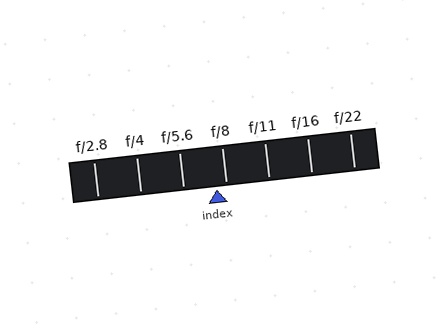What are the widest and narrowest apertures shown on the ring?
The widest aperture shown is f/2.8 and the narrowest is f/22.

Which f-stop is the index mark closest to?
The index mark is closest to f/8.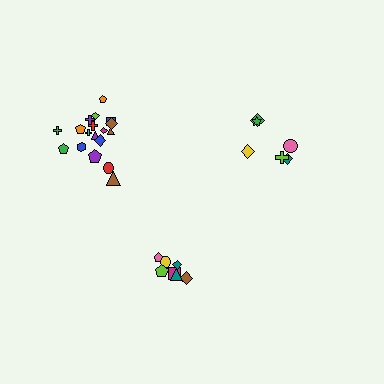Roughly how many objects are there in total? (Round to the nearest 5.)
Roughly 30 objects in total.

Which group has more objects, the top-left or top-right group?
The top-left group.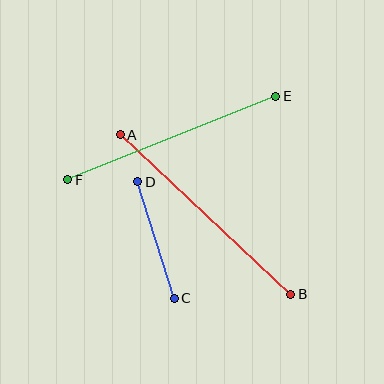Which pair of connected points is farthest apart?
Points A and B are farthest apart.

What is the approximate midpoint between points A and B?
The midpoint is at approximately (205, 214) pixels.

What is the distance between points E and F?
The distance is approximately 224 pixels.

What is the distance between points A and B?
The distance is approximately 233 pixels.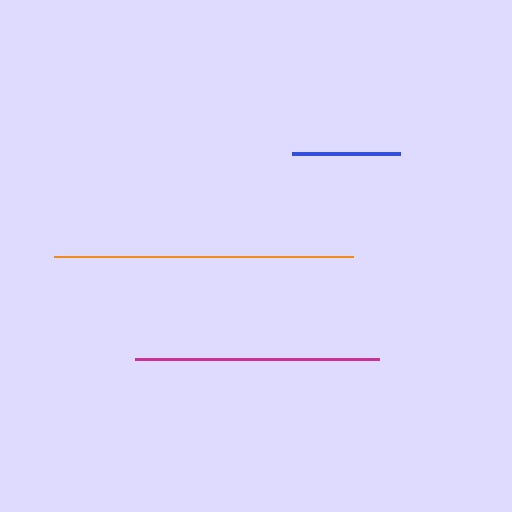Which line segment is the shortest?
The blue line is the shortest at approximately 108 pixels.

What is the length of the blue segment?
The blue segment is approximately 108 pixels long.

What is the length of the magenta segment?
The magenta segment is approximately 244 pixels long.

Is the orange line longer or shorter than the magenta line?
The orange line is longer than the magenta line.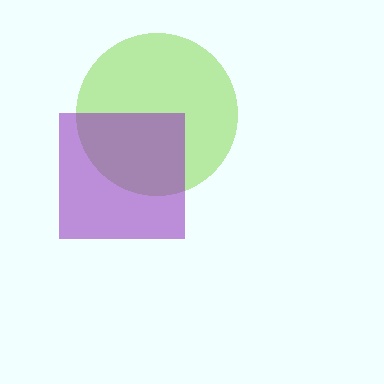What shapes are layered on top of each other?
The layered shapes are: a lime circle, a purple square.